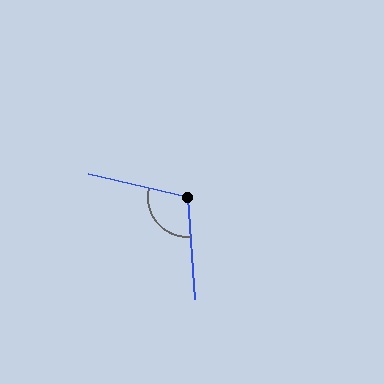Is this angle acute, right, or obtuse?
It is obtuse.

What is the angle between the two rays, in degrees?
Approximately 106 degrees.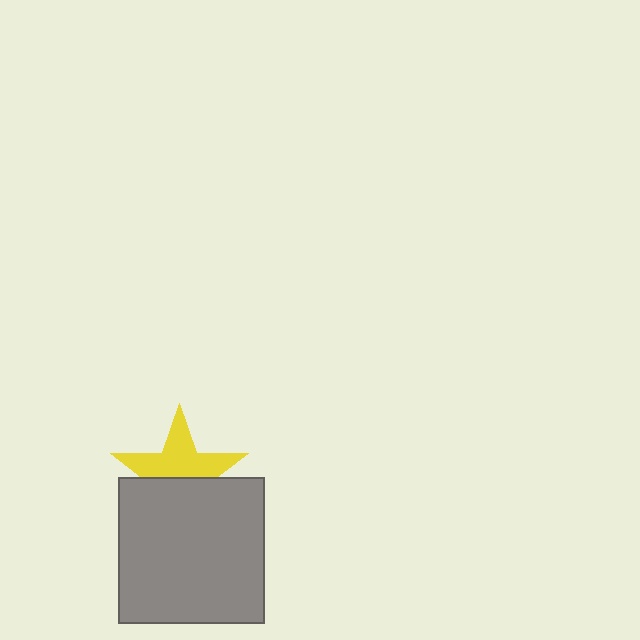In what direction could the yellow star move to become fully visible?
The yellow star could move up. That would shift it out from behind the gray square entirely.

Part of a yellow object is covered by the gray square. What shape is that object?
It is a star.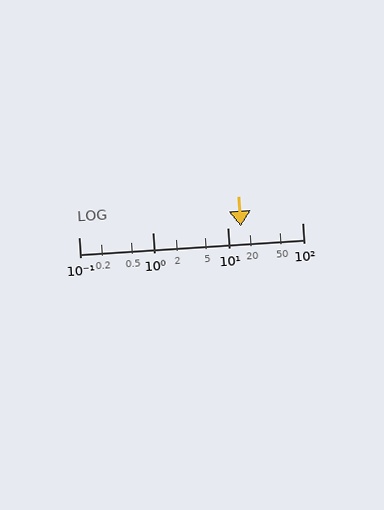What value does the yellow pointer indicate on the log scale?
The pointer indicates approximately 15.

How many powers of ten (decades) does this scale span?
The scale spans 3 decades, from 0.1 to 100.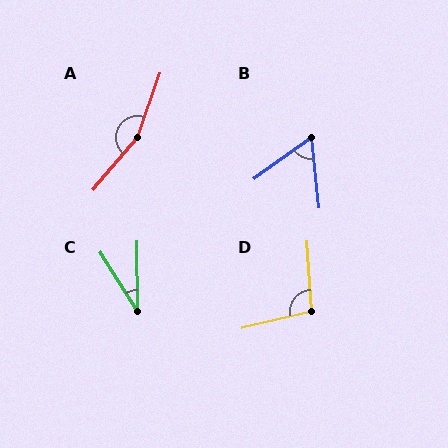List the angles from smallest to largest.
C (32°), B (60°), D (100°), A (159°).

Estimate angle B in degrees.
Approximately 60 degrees.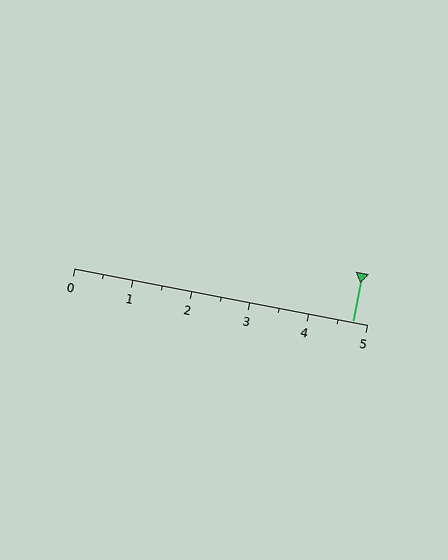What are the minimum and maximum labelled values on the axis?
The axis runs from 0 to 5.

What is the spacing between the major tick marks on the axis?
The major ticks are spaced 1 apart.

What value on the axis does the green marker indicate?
The marker indicates approximately 4.8.